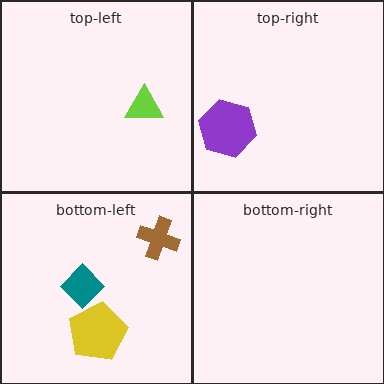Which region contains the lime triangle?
The top-left region.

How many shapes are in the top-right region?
1.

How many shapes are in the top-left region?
1.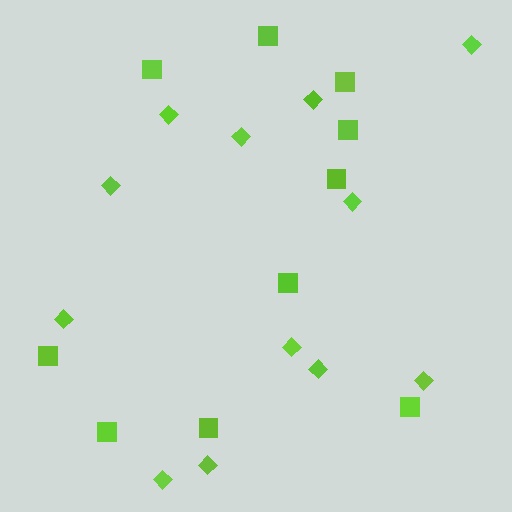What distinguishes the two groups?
There are 2 groups: one group of diamonds (12) and one group of squares (10).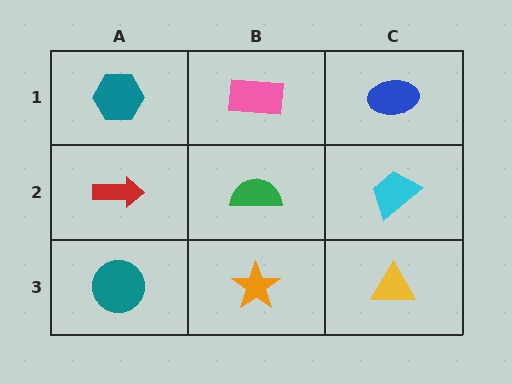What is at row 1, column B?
A pink rectangle.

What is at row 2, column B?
A green semicircle.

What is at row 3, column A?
A teal circle.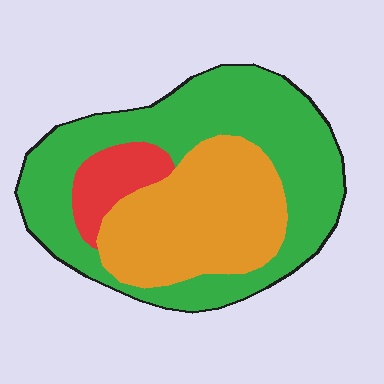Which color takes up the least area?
Red, at roughly 10%.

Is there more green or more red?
Green.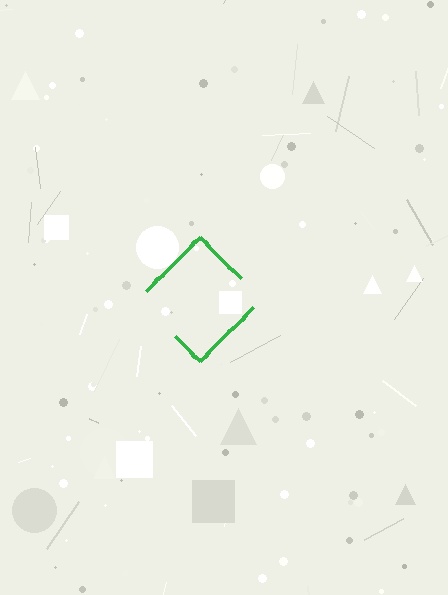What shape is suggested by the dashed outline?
The dashed outline suggests a diamond.